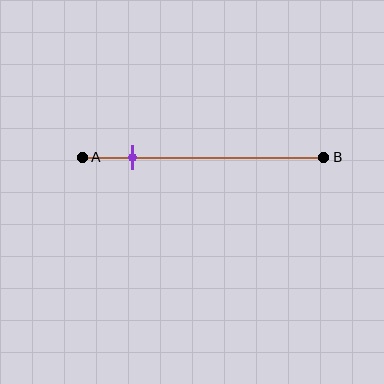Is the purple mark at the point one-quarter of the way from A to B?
No, the mark is at about 20% from A, not at the 25% one-quarter point.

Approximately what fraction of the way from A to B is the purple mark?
The purple mark is approximately 20% of the way from A to B.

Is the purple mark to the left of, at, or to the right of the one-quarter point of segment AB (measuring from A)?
The purple mark is to the left of the one-quarter point of segment AB.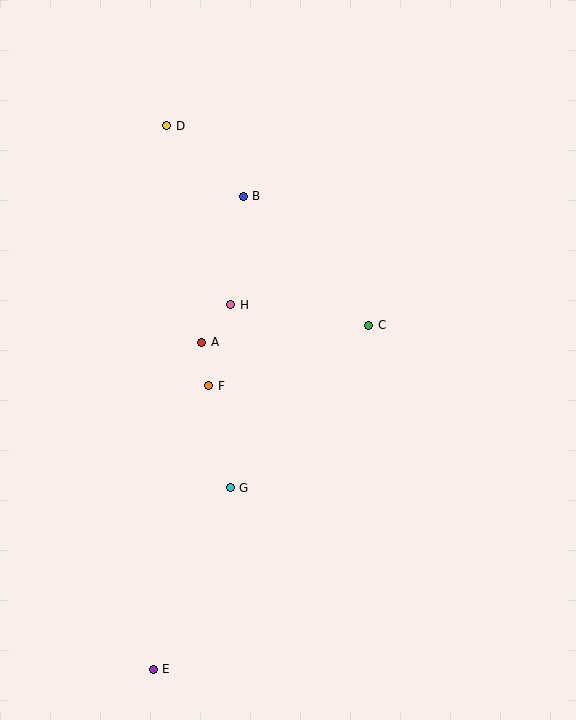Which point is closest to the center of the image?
Point H at (231, 305) is closest to the center.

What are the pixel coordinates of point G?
Point G is at (230, 488).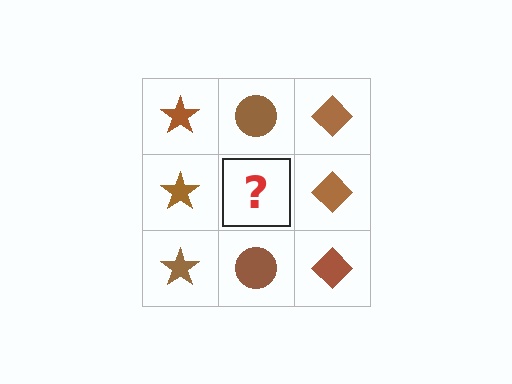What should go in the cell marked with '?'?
The missing cell should contain a brown circle.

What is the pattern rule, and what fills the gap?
The rule is that each column has a consistent shape. The gap should be filled with a brown circle.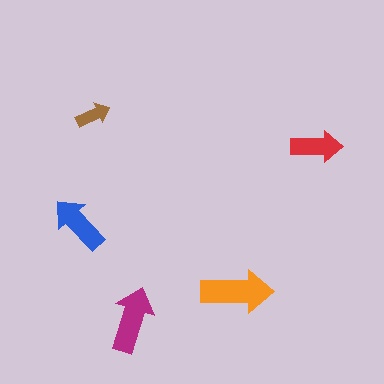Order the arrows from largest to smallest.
the orange one, the magenta one, the blue one, the red one, the brown one.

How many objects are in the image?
There are 5 objects in the image.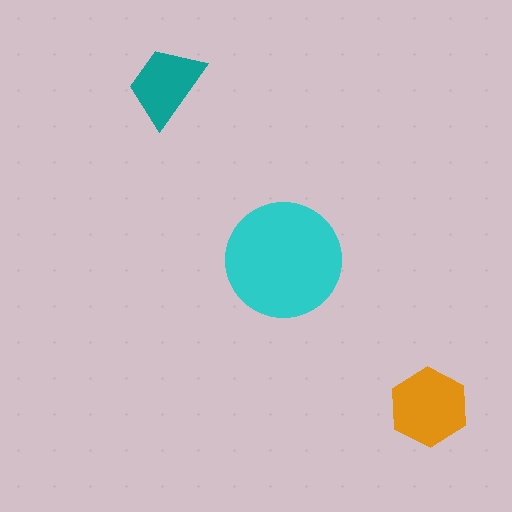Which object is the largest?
The cyan circle.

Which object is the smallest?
The teal trapezoid.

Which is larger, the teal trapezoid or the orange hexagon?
The orange hexagon.